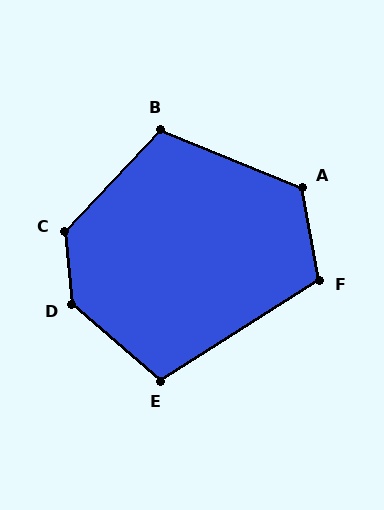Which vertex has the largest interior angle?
D, at approximately 137 degrees.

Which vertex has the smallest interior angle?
E, at approximately 107 degrees.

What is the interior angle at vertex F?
Approximately 112 degrees (obtuse).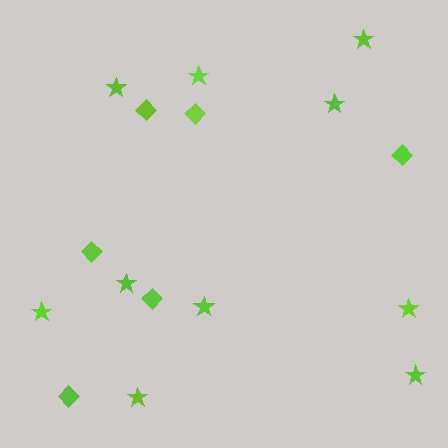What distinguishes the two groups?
There are 2 groups: one group of stars (10) and one group of diamonds (6).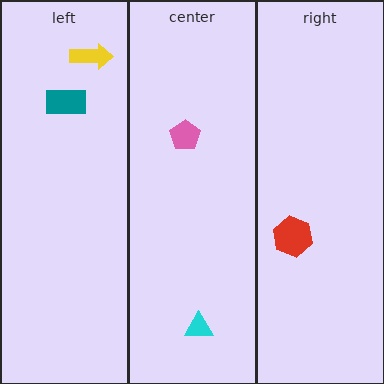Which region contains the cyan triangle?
The center region.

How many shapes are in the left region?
2.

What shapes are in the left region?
The teal rectangle, the yellow arrow.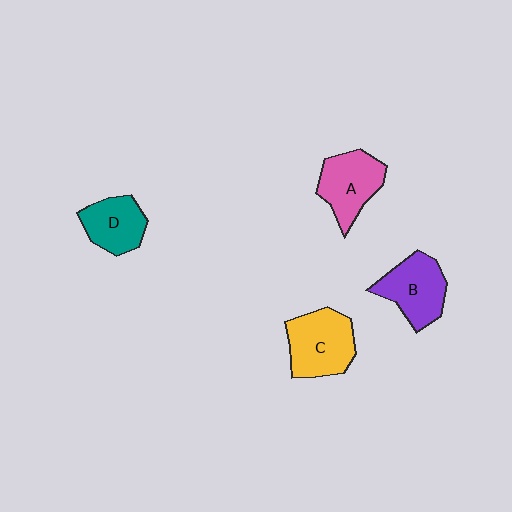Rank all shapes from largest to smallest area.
From largest to smallest: C (yellow), B (purple), A (pink), D (teal).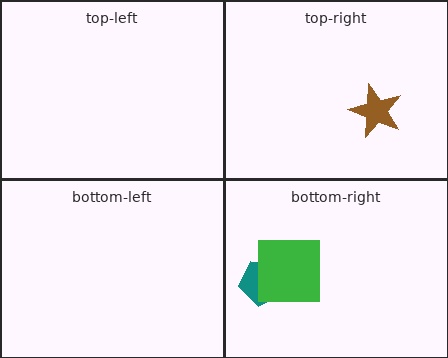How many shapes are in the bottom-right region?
2.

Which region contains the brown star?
The top-right region.